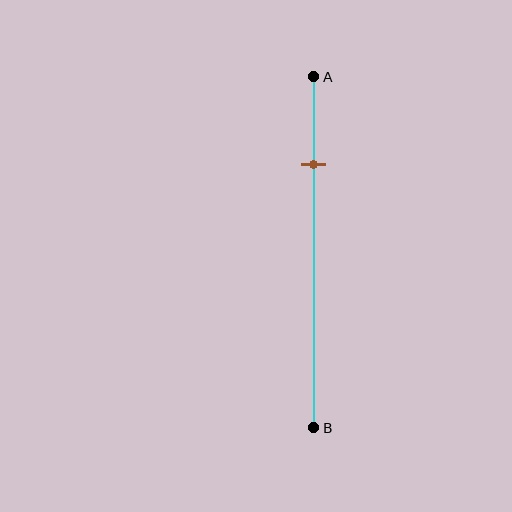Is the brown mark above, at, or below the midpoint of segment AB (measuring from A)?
The brown mark is above the midpoint of segment AB.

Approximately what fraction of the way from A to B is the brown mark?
The brown mark is approximately 25% of the way from A to B.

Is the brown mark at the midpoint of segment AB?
No, the mark is at about 25% from A, not at the 50% midpoint.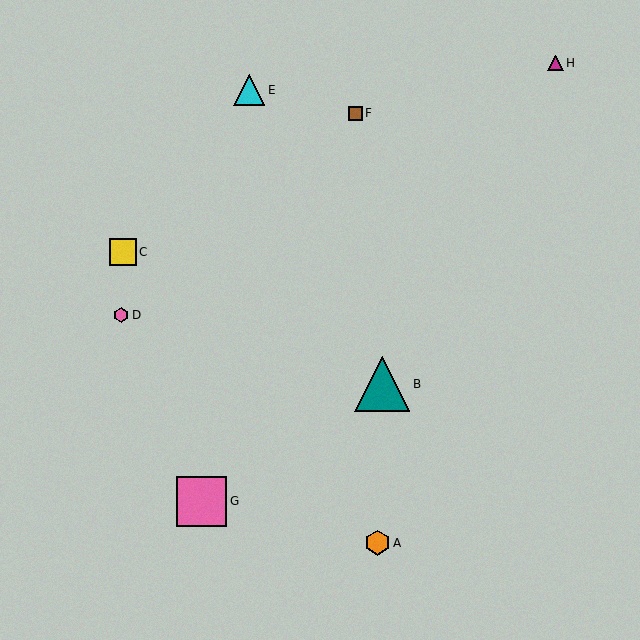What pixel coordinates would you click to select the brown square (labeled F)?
Click at (355, 113) to select the brown square F.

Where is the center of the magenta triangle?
The center of the magenta triangle is at (556, 63).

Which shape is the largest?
The teal triangle (labeled B) is the largest.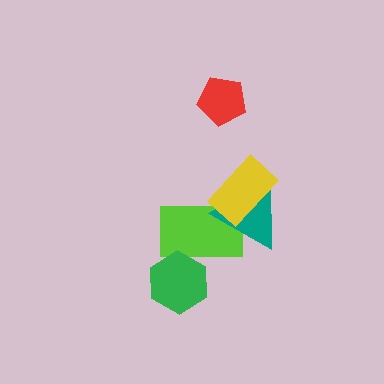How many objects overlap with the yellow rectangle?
2 objects overlap with the yellow rectangle.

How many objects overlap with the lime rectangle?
3 objects overlap with the lime rectangle.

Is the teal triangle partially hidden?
Yes, it is partially covered by another shape.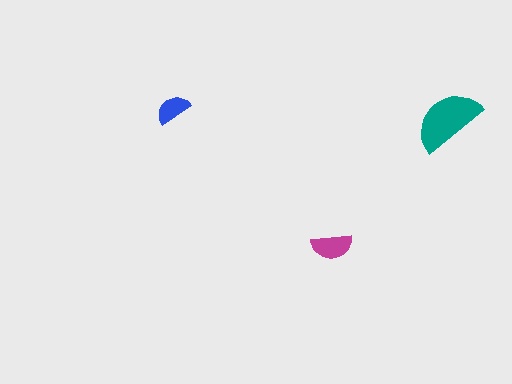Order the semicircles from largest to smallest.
the teal one, the magenta one, the blue one.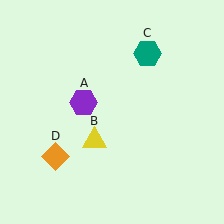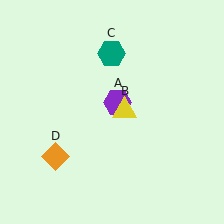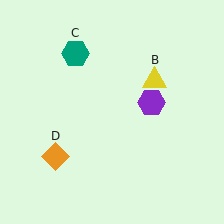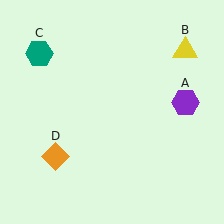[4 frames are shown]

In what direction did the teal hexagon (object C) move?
The teal hexagon (object C) moved left.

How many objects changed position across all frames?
3 objects changed position: purple hexagon (object A), yellow triangle (object B), teal hexagon (object C).